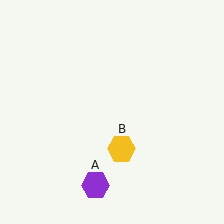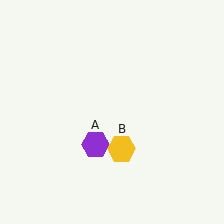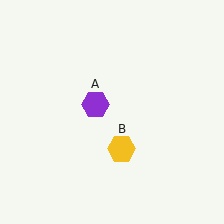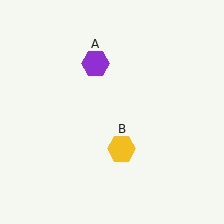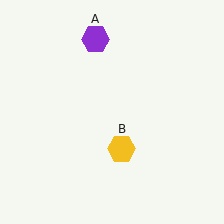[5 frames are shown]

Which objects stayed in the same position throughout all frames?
Yellow hexagon (object B) remained stationary.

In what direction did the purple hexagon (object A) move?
The purple hexagon (object A) moved up.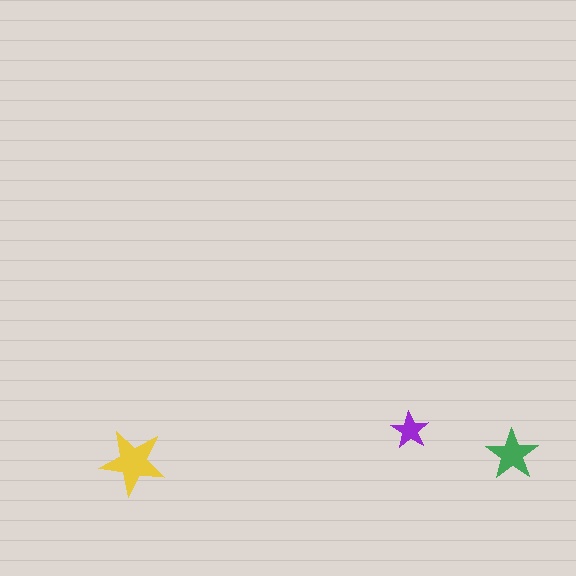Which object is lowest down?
The yellow star is bottommost.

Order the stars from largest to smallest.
the yellow one, the green one, the purple one.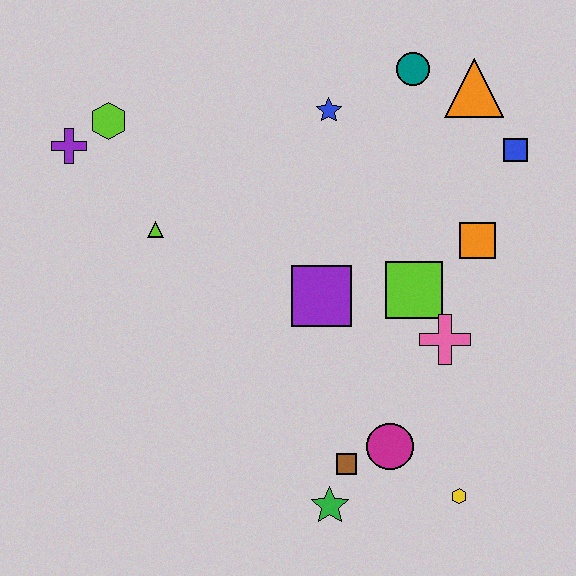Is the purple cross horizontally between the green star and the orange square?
No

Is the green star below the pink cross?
Yes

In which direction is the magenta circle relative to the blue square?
The magenta circle is below the blue square.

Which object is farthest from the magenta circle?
The purple cross is farthest from the magenta circle.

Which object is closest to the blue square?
The orange triangle is closest to the blue square.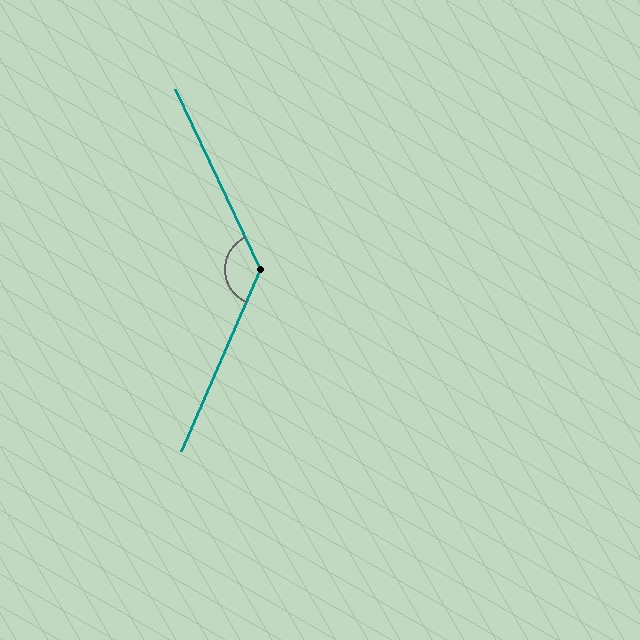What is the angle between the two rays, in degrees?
Approximately 132 degrees.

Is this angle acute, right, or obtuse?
It is obtuse.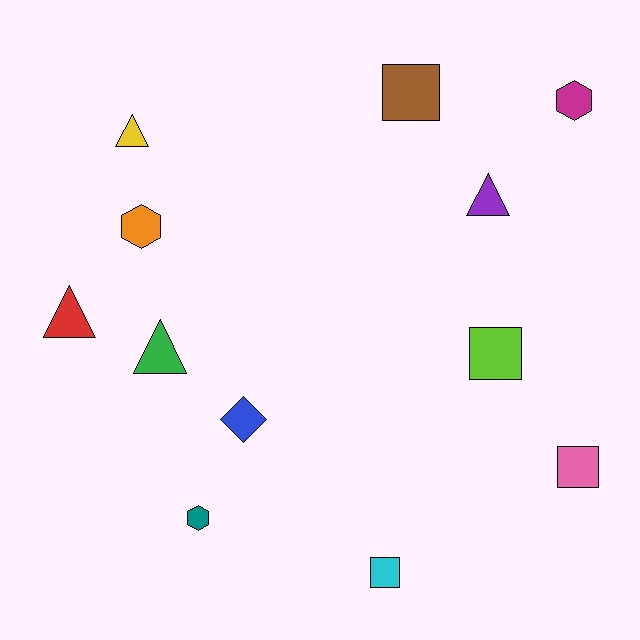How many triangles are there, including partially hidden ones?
There are 4 triangles.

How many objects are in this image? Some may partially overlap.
There are 12 objects.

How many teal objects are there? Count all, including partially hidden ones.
There is 1 teal object.